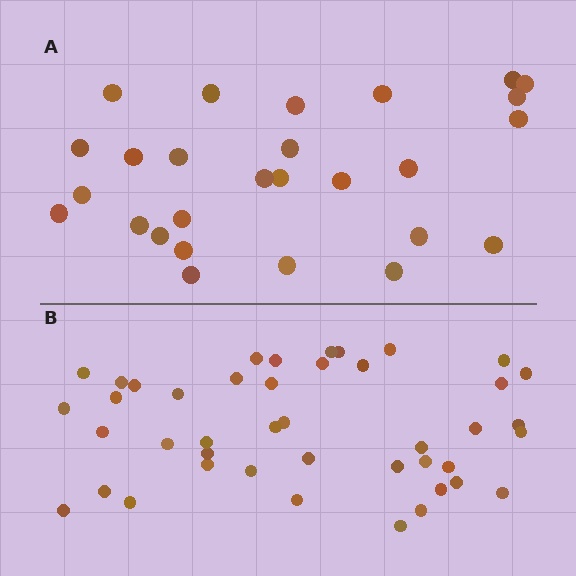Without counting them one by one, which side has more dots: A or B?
Region B (the bottom region) has more dots.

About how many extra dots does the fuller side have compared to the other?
Region B has approximately 15 more dots than region A.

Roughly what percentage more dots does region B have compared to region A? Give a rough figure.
About 60% more.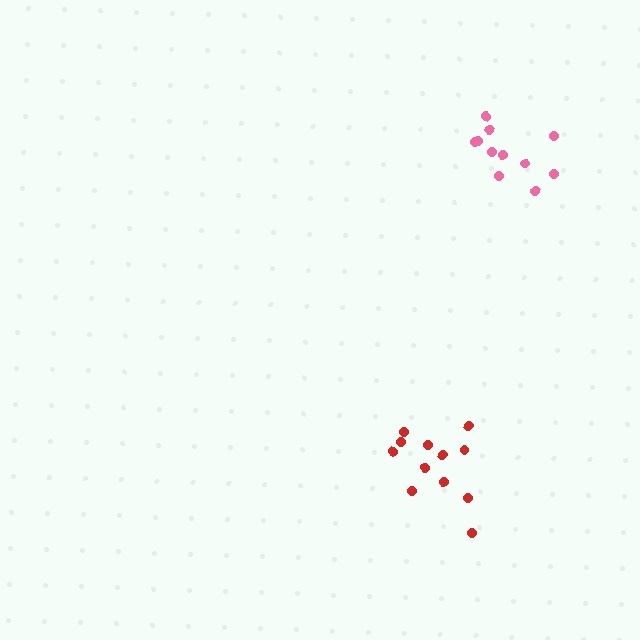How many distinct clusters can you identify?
There are 2 distinct clusters.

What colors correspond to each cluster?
The clusters are colored: pink, red.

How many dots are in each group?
Group 1: 11 dots, Group 2: 12 dots (23 total).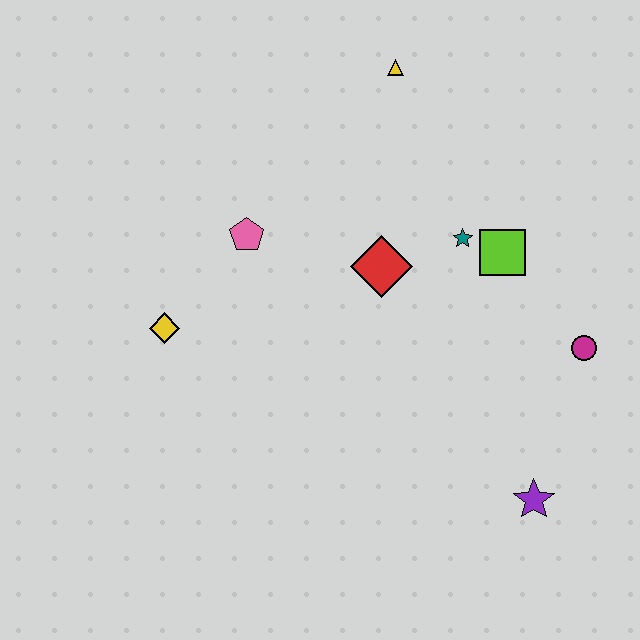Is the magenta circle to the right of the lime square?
Yes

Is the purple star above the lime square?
No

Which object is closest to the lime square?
The teal star is closest to the lime square.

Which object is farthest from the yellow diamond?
The magenta circle is farthest from the yellow diamond.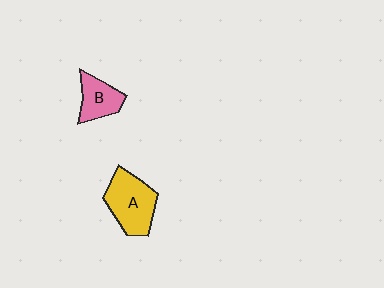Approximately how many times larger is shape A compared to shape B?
Approximately 1.6 times.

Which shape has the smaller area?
Shape B (pink).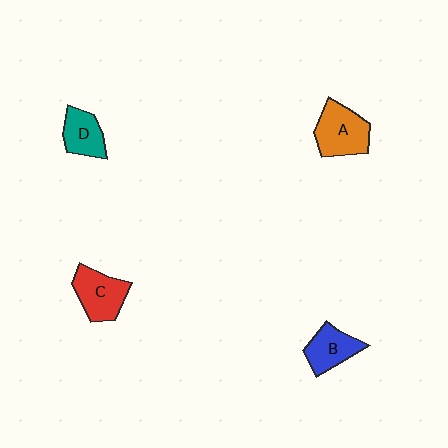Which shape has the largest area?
Shape A (orange).